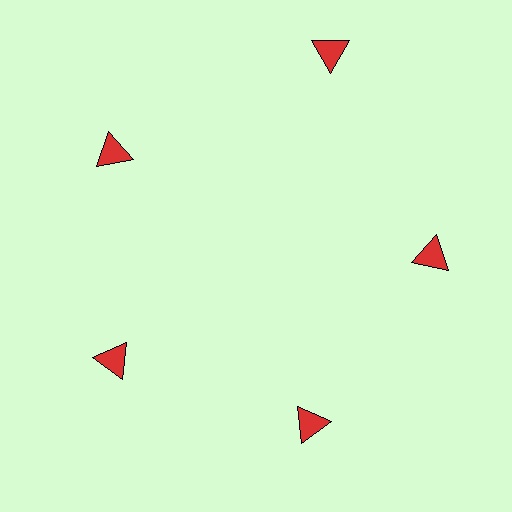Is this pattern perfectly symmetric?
No. The 5 red triangles are arranged in a ring, but one element near the 1 o'clock position is pushed outward from the center, breaking the 5-fold rotational symmetry.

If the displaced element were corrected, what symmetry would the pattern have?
It would have 5-fold rotational symmetry — the pattern would map onto itself every 72 degrees.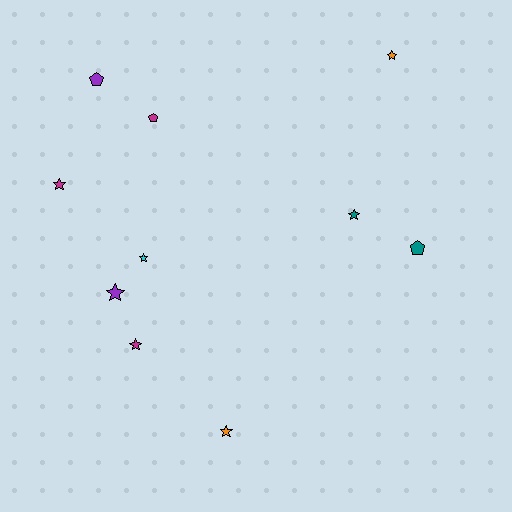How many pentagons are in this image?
There are 3 pentagons.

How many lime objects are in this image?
There are no lime objects.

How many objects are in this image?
There are 10 objects.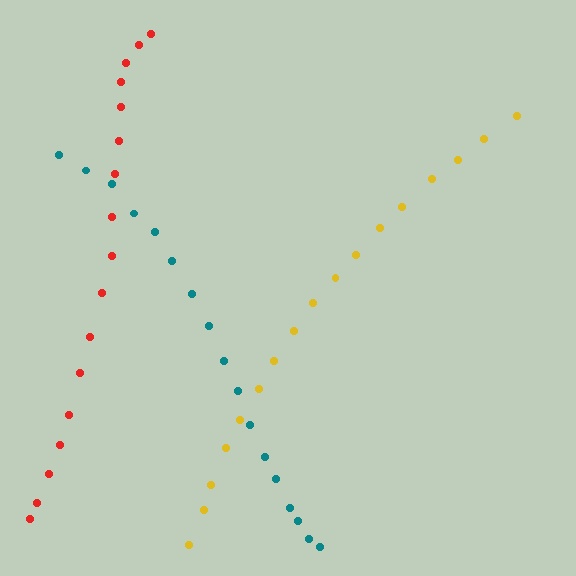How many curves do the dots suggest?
There are 3 distinct paths.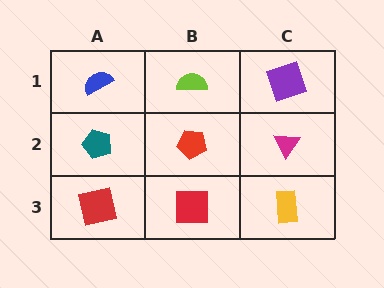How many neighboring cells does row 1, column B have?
3.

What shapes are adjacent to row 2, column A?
A blue semicircle (row 1, column A), a red square (row 3, column A), a red pentagon (row 2, column B).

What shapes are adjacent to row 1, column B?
A red pentagon (row 2, column B), a blue semicircle (row 1, column A), a purple square (row 1, column C).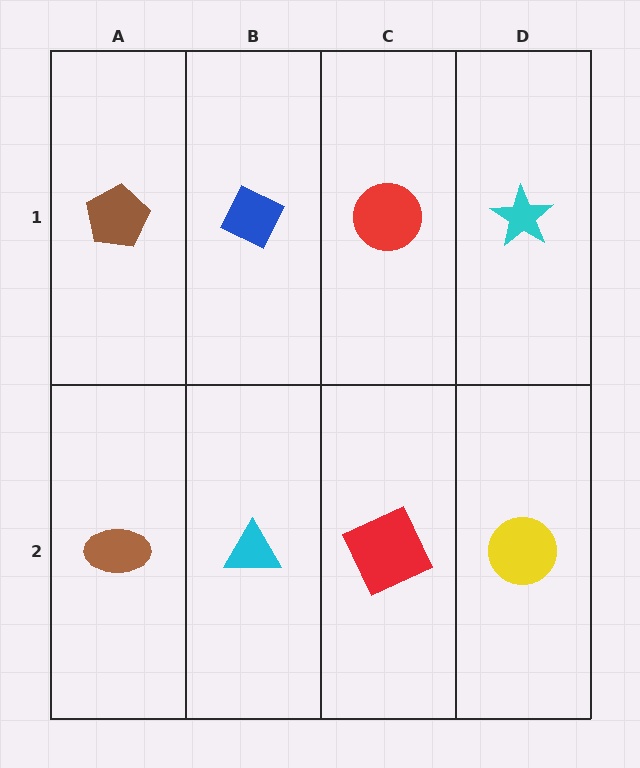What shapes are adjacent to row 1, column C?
A red square (row 2, column C), a blue diamond (row 1, column B), a cyan star (row 1, column D).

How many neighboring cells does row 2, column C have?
3.